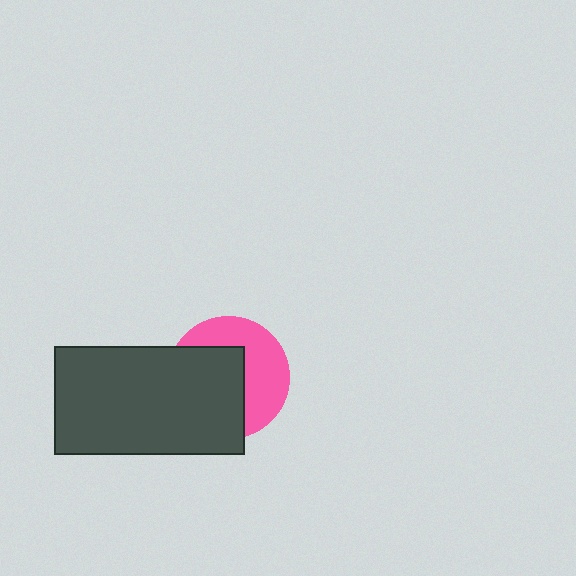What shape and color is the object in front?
The object in front is a dark gray rectangle.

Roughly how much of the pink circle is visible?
About half of it is visible (roughly 46%).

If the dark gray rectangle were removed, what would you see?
You would see the complete pink circle.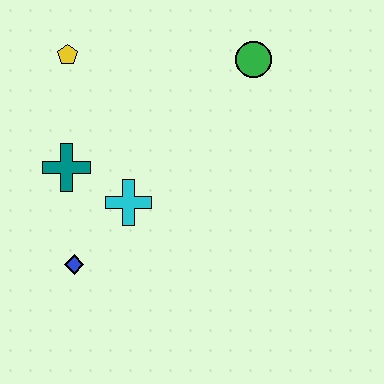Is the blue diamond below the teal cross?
Yes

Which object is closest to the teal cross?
The cyan cross is closest to the teal cross.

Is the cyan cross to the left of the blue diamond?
No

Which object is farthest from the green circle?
The blue diamond is farthest from the green circle.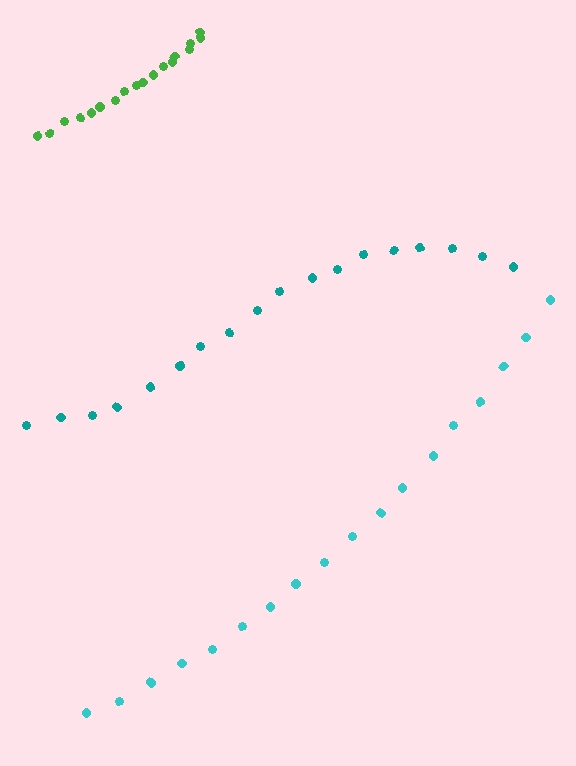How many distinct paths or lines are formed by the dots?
There are 3 distinct paths.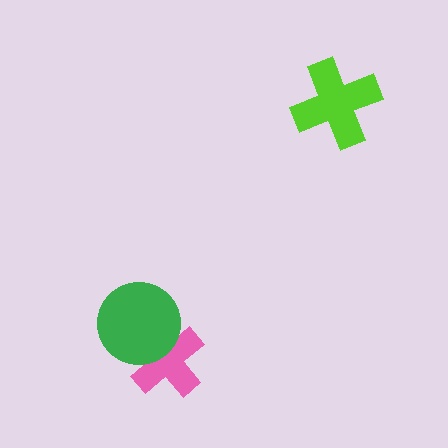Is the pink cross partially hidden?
Yes, it is partially covered by another shape.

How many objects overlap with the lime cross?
0 objects overlap with the lime cross.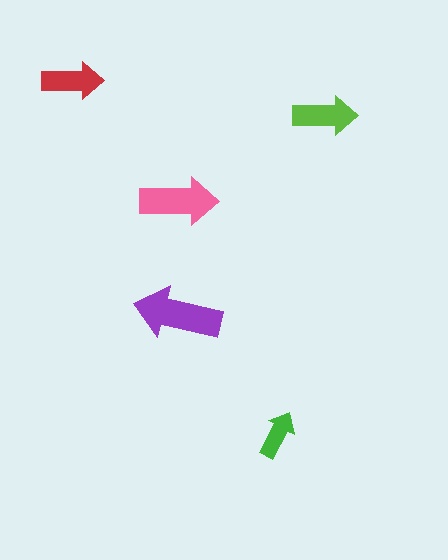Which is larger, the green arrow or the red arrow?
The red one.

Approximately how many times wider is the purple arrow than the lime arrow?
About 1.5 times wider.